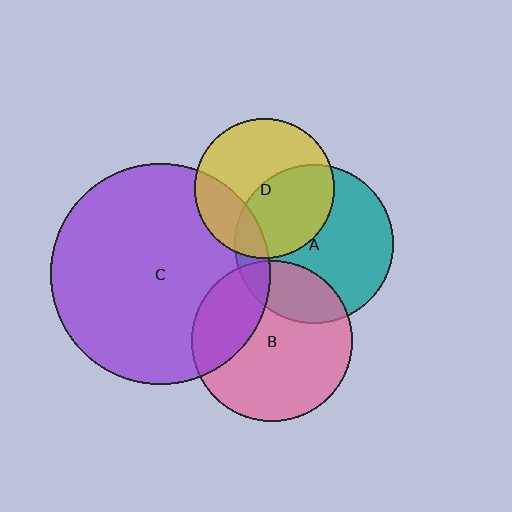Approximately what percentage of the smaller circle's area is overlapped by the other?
Approximately 25%.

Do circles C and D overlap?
Yes.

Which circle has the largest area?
Circle C (purple).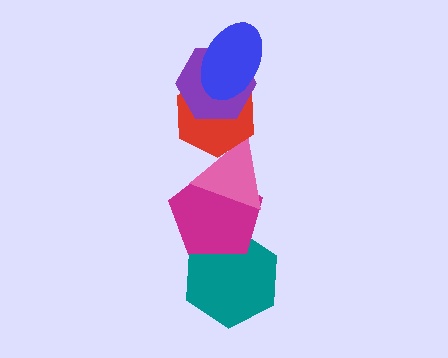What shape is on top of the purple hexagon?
The blue ellipse is on top of the purple hexagon.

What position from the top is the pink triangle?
The pink triangle is 4th from the top.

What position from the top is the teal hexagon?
The teal hexagon is 6th from the top.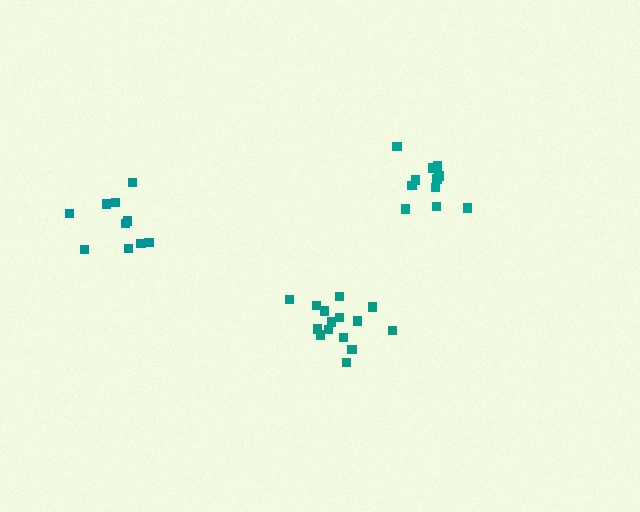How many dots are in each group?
Group 1: 15 dots, Group 2: 11 dots, Group 3: 10 dots (36 total).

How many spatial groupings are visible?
There are 3 spatial groupings.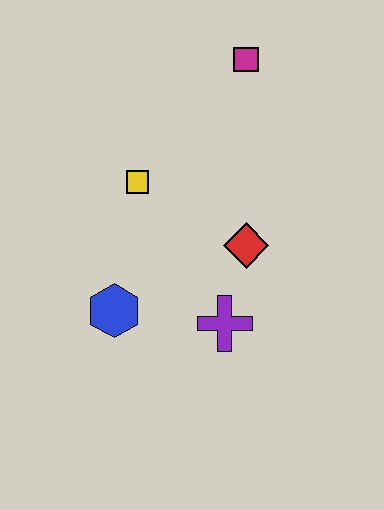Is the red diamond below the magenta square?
Yes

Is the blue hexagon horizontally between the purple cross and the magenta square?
No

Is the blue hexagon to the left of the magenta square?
Yes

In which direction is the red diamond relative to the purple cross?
The red diamond is above the purple cross.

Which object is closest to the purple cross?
The red diamond is closest to the purple cross.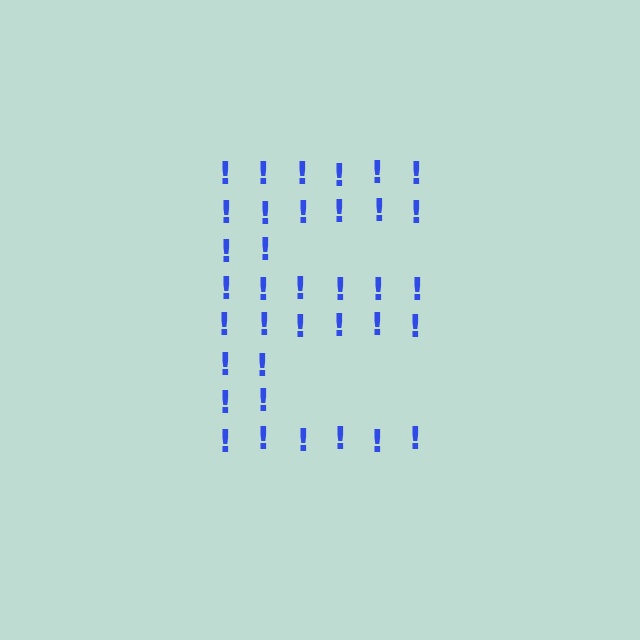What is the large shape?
The large shape is the letter E.